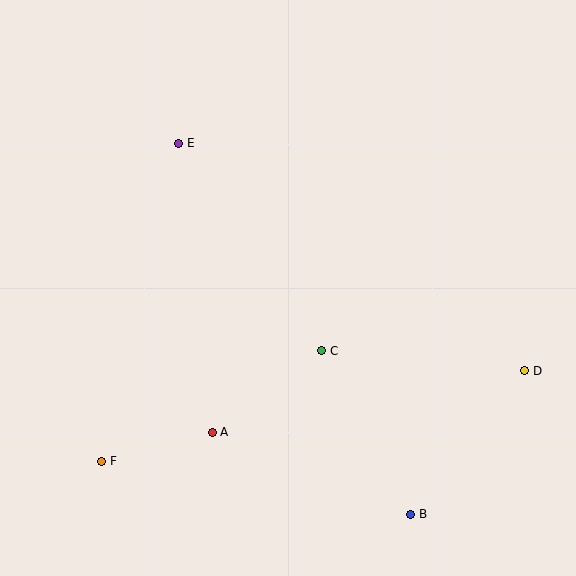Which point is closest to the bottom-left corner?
Point F is closest to the bottom-left corner.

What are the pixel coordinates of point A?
Point A is at (212, 432).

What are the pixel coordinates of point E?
Point E is at (179, 143).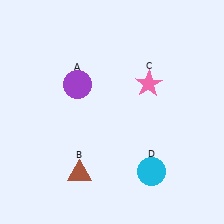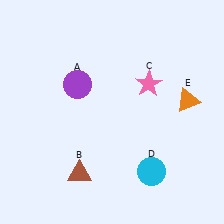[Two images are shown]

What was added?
An orange triangle (E) was added in Image 2.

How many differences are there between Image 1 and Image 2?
There is 1 difference between the two images.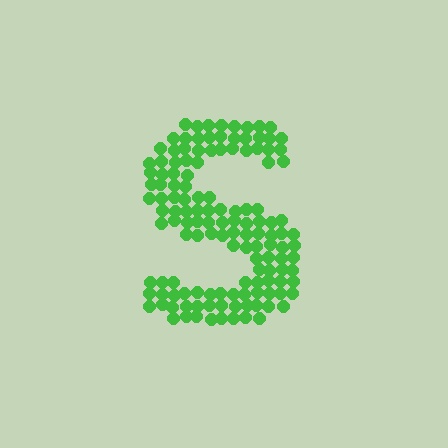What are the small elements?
The small elements are circles.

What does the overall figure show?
The overall figure shows the letter S.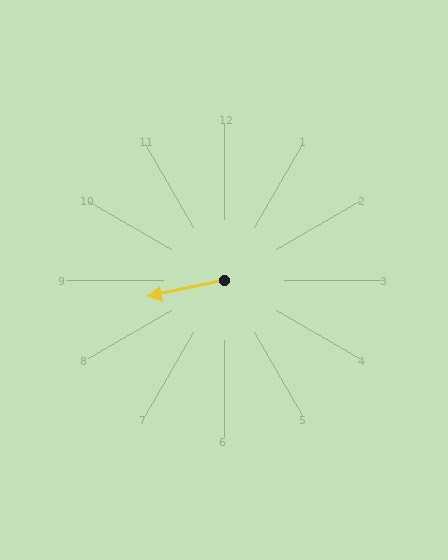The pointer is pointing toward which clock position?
Roughly 9 o'clock.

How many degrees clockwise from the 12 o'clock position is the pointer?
Approximately 258 degrees.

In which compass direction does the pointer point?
West.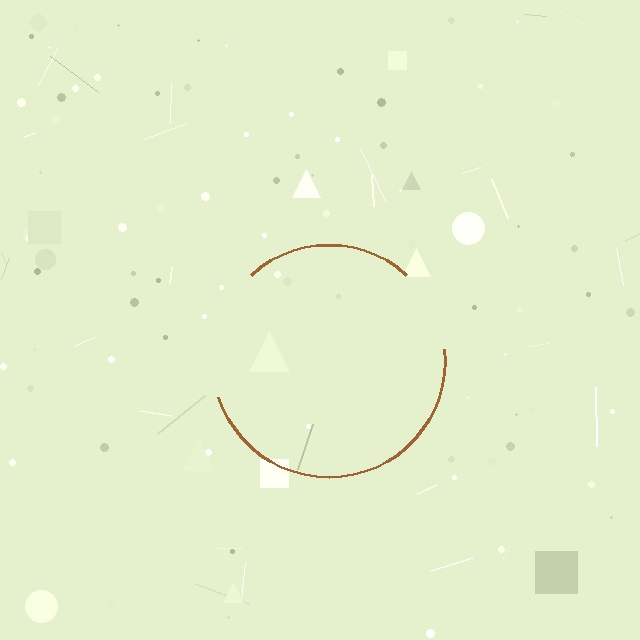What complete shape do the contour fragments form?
The contour fragments form a circle.